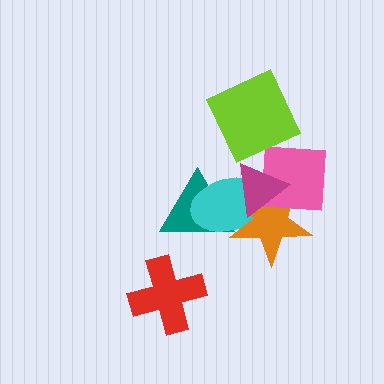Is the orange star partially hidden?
Yes, it is partially covered by another shape.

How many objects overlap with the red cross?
0 objects overlap with the red cross.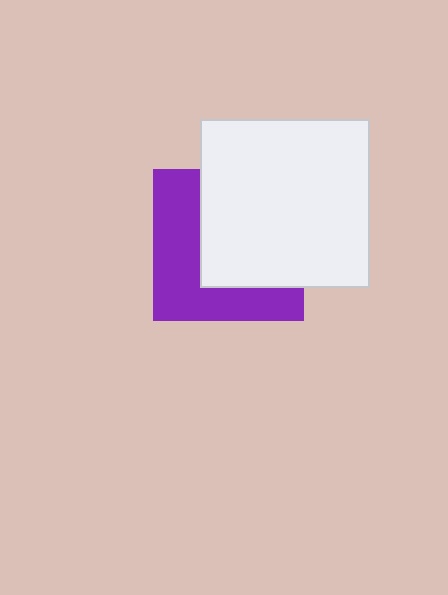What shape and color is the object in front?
The object in front is a white square.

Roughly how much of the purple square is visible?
About half of it is visible (roughly 46%).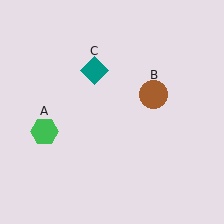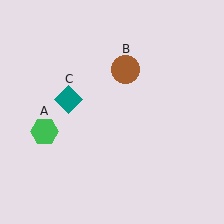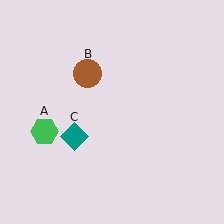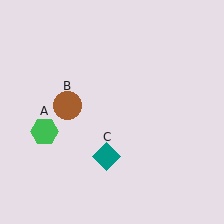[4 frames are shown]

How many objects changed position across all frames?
2 objects changed position: brown circle (object B), teal diamond (object C).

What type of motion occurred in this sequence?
The brown circle (object B), teal diamond (object C) rotated counterclockwise around the center of the scene.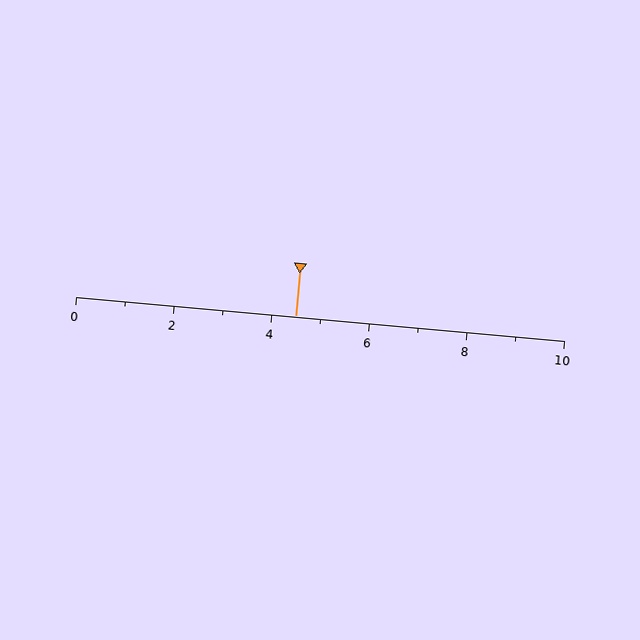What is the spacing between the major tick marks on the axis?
The major ticks are spaced 2 apart.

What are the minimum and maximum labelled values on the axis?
The axis runs from 0 to 10.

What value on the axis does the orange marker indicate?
The marker indicates approximately 4.5.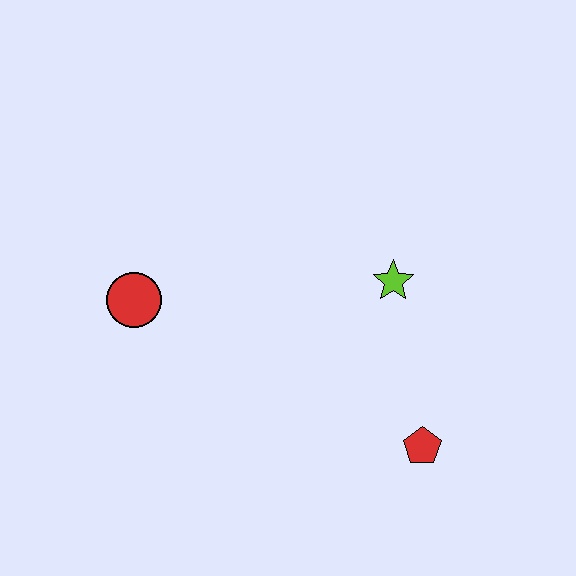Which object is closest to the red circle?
The lime star is closest to the red circle.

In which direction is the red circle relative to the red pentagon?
The red circle is to the left of the red pentagon.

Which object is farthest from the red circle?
The red pentagon is farthest from the red circle.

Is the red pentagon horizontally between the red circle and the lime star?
No